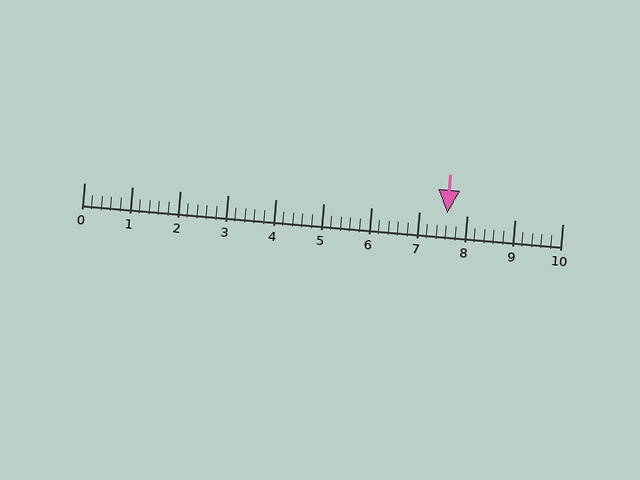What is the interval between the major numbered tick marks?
The major tick marks are spaced 1 units apart.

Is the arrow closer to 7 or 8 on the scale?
The arrow is closer to 8.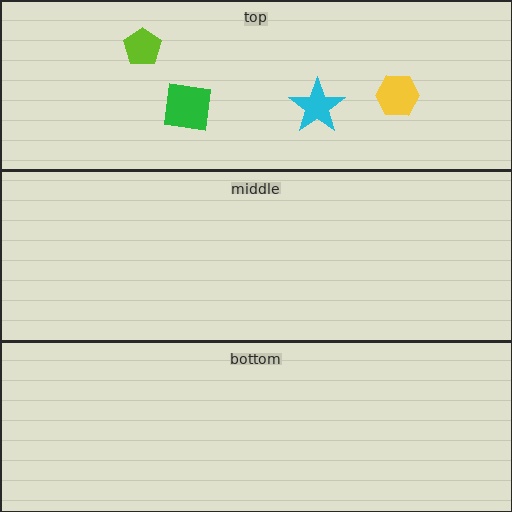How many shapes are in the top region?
4.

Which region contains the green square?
The top region.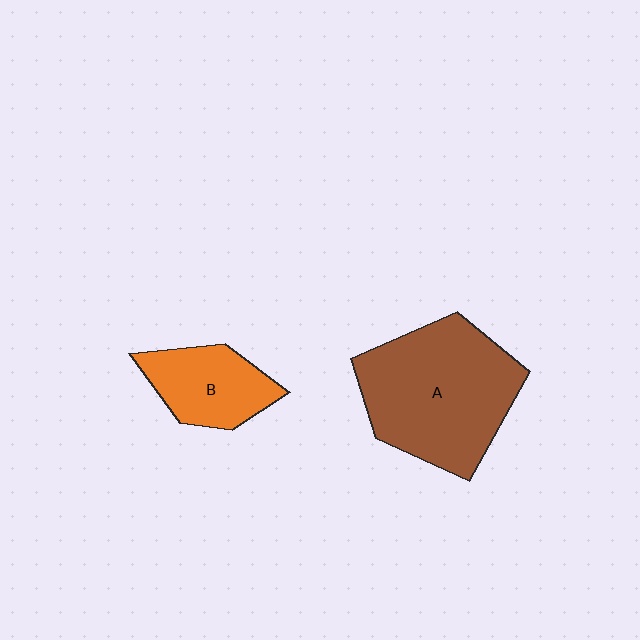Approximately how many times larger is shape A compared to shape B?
Approximately 2.2 times.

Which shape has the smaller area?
Shape B (orange).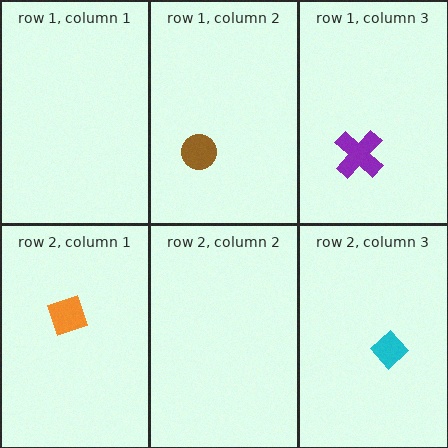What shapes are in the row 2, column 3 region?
The cyan diamond.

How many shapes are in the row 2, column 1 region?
1.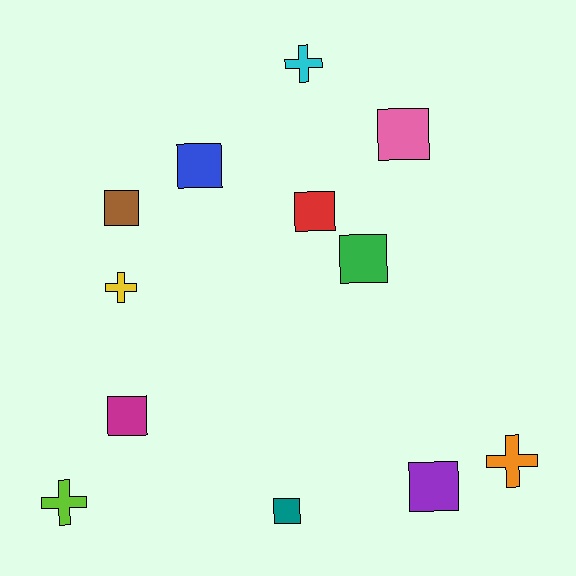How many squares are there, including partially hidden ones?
There are 8 squares.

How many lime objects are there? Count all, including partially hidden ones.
There is 1 lime object.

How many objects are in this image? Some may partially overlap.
There are 12 objects.